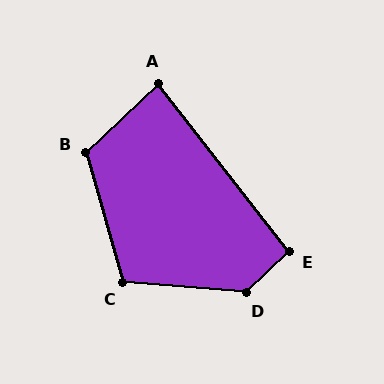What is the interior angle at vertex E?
Approximately 96 degrees (obtuse).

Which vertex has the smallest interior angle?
A, at approximately 84 degrees.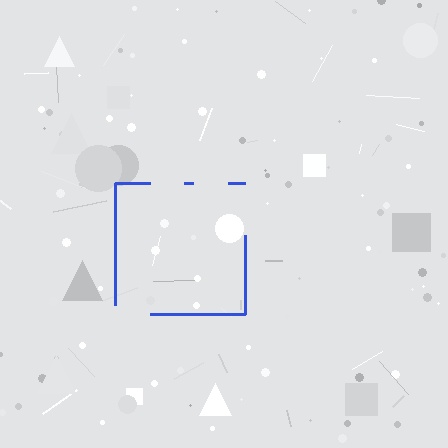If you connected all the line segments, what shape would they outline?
They would outline a square.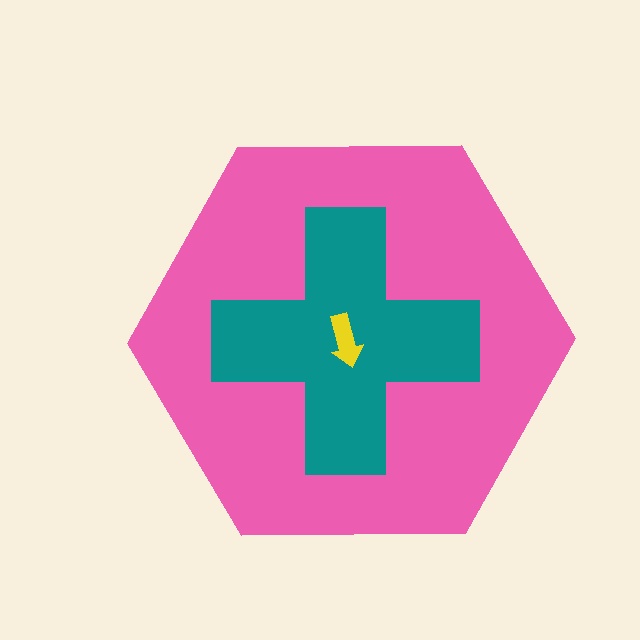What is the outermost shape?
The pink hexagon.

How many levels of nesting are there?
3.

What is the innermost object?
The yellow arrow.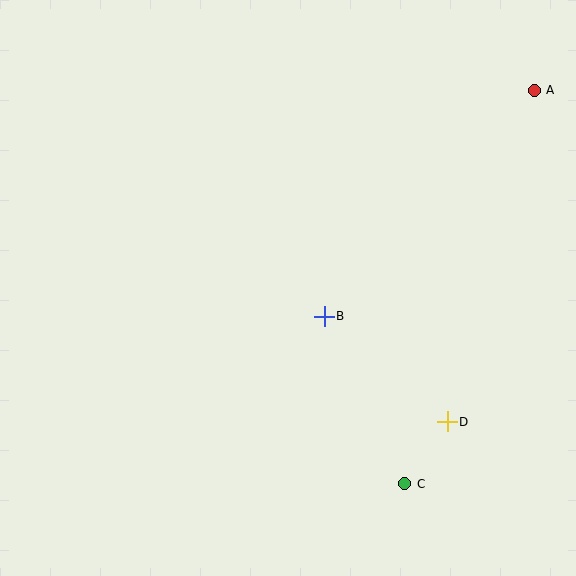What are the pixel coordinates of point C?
Point C is at (405, 484).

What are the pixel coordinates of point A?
Point A is at (534, 90).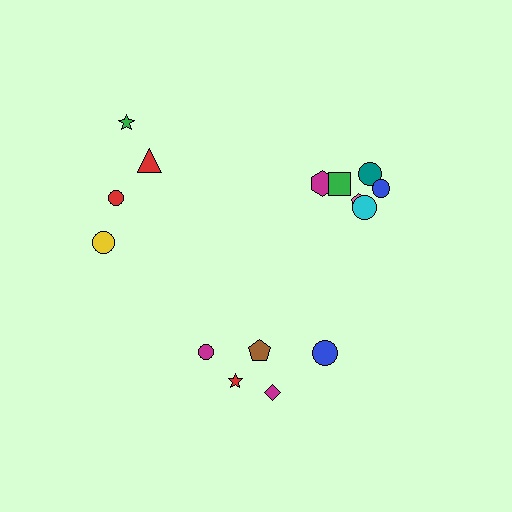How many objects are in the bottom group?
There are 5 objects.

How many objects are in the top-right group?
There are 6 objects.